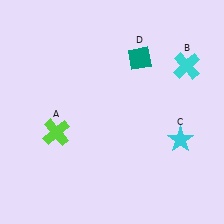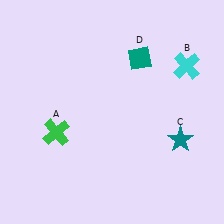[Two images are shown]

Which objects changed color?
A changed from lime to green. C changed from cyan to teal.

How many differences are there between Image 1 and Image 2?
There are 2 differences between the two images.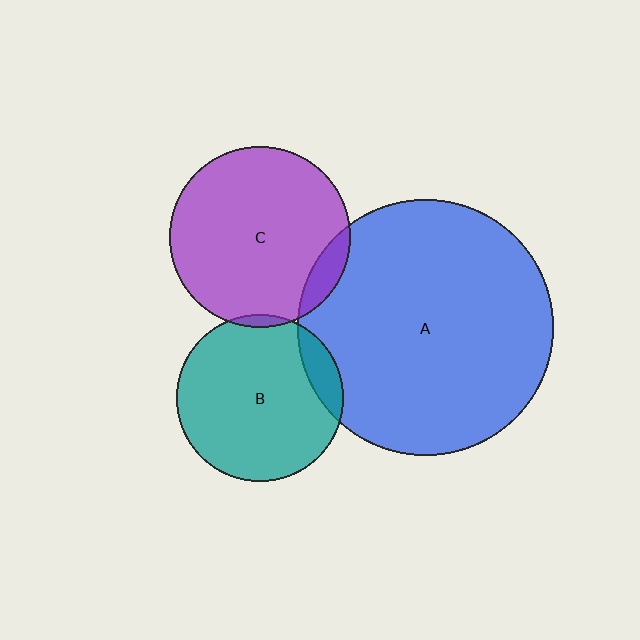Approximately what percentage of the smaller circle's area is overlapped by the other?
Approximately 10%.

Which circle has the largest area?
Circle A (blue).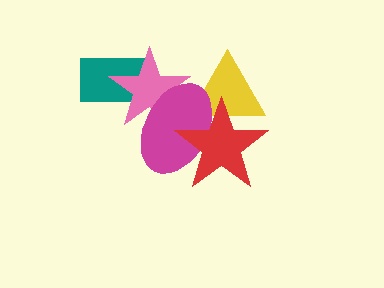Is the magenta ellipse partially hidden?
Yes, it is partially covered by another shape.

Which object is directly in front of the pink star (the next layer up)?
The yellow triangle is directly in front of the pink star.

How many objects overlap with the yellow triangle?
3 objects overlap with the yellow triangle.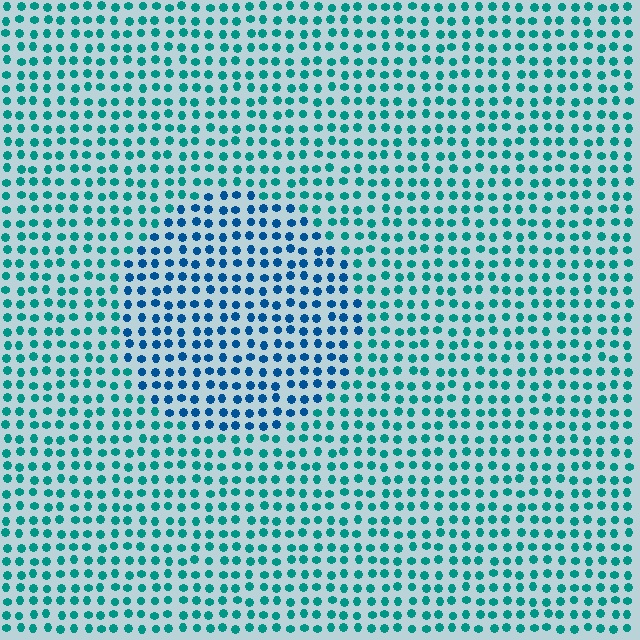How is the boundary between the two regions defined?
The boundary is defined purely by a slight shift in hue (about 34 degrees). Spacing, size, and orientation are identical on both sides.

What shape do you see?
I see a circle.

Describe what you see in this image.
The image is filled with small teal elements in a uniform arrangement. A circle-shaped region is visible where the elements are tinted to a slightly different hue, forming a subtle color boundary.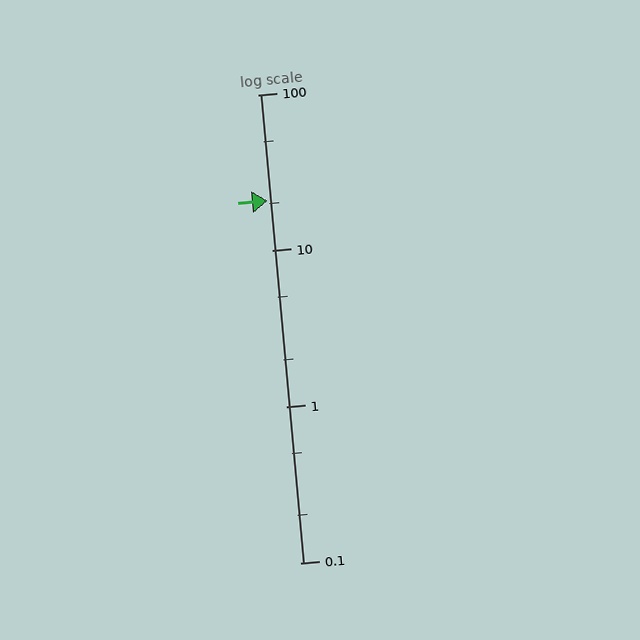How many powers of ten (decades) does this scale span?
The scale spans 3 decades, from 0.1 to 100.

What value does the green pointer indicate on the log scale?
The pointer indicates approximately 21.